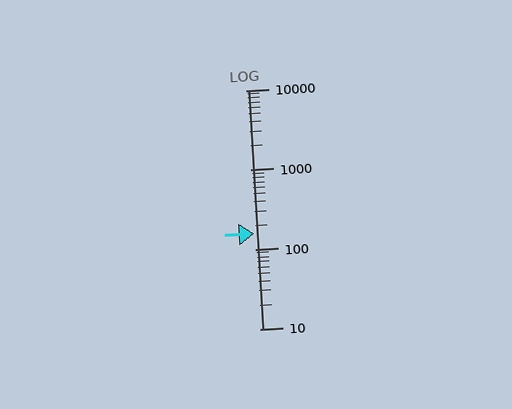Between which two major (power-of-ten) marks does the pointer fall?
The pointer is between 100 and 1000.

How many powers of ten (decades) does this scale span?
The scale spans 3 decades, from 10 to 10000.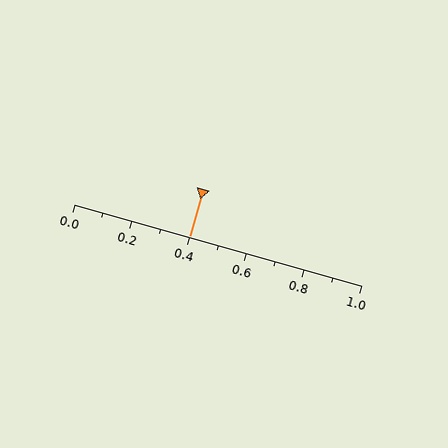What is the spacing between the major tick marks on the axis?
The major ticks are spaced 0.2 apart.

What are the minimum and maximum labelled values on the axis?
The axis runs from 0.0 to 1.0.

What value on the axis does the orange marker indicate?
The marker indicates approximately 0.4.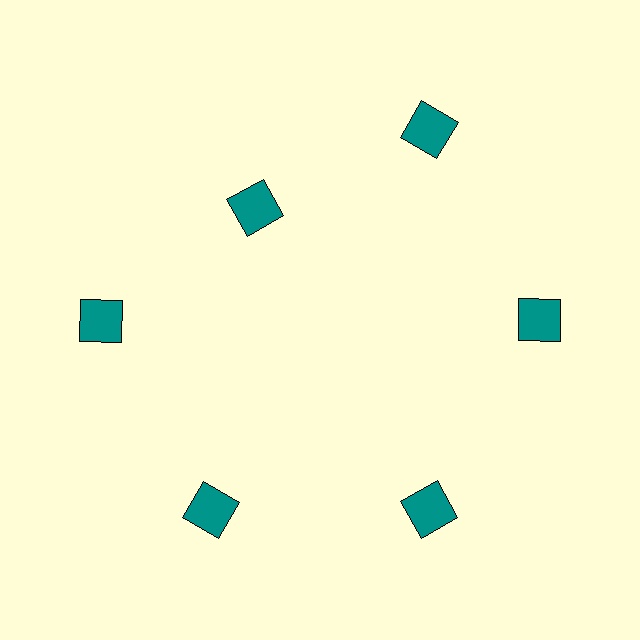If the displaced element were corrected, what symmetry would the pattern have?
It would have 6-fold rotational symmetry — the pattern would map onto itself every 60 degrees.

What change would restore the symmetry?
The symmetry would be restored by moving it outward, back onto the ring so that all 6 squares sit at equal angles and equal distance from the center.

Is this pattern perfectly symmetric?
No. The 6 teal squares are arranged in a ring, but one element near the 11 o'clock position is pulled inward toward the center, breaking the 6-fold rotational symmetry.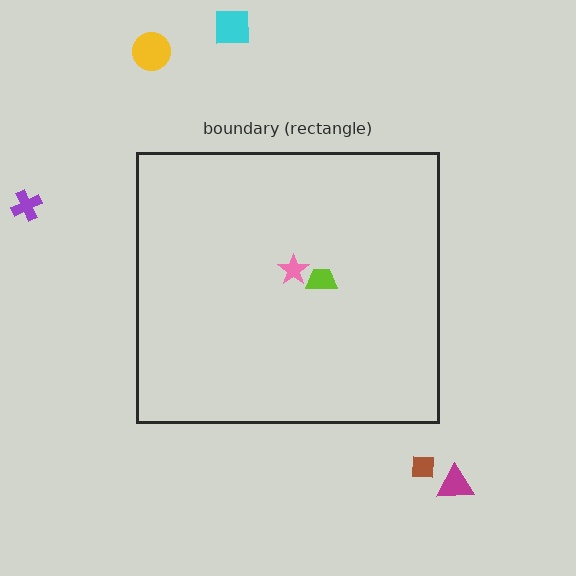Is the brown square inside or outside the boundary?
Outside.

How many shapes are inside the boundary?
2 inside, 5 outside.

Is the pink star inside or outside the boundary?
Inside.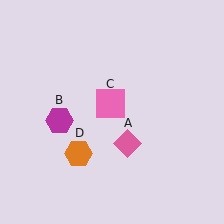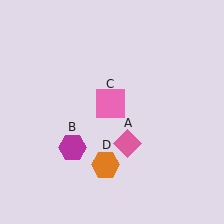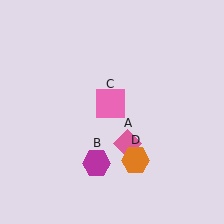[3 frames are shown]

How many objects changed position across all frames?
2 objects changed position: magenta hexagon (object B), orange hexagon (object D).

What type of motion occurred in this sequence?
The magenta hexagon (object B), orange hexagon (object D) rotated counterclockwise around the center of the scene.